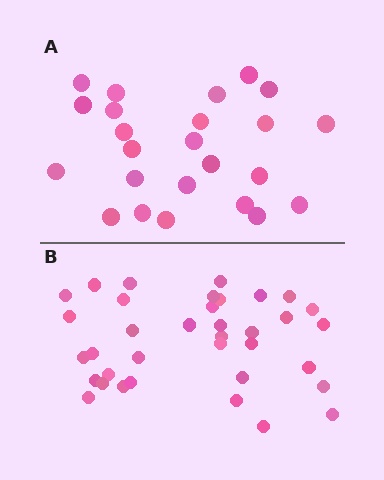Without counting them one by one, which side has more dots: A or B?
Region B (the bottom region) has more dots.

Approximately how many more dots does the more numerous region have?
Region B has roughly 12 or so more dots than region A.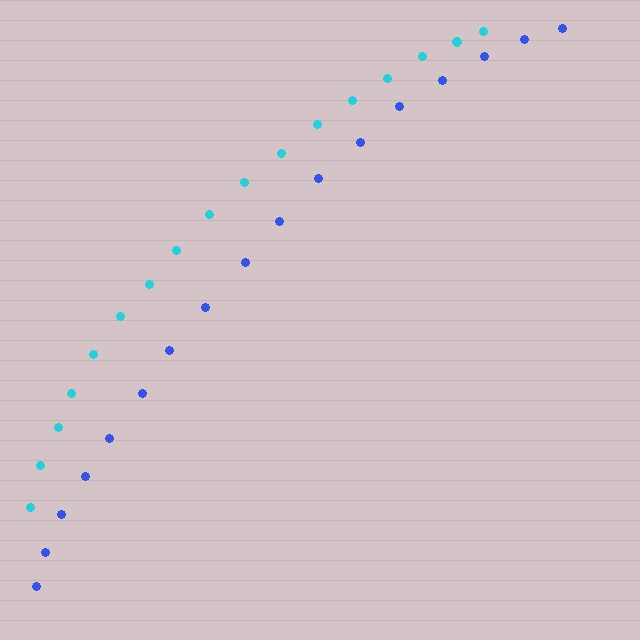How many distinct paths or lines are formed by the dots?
There are 2 distinct paths.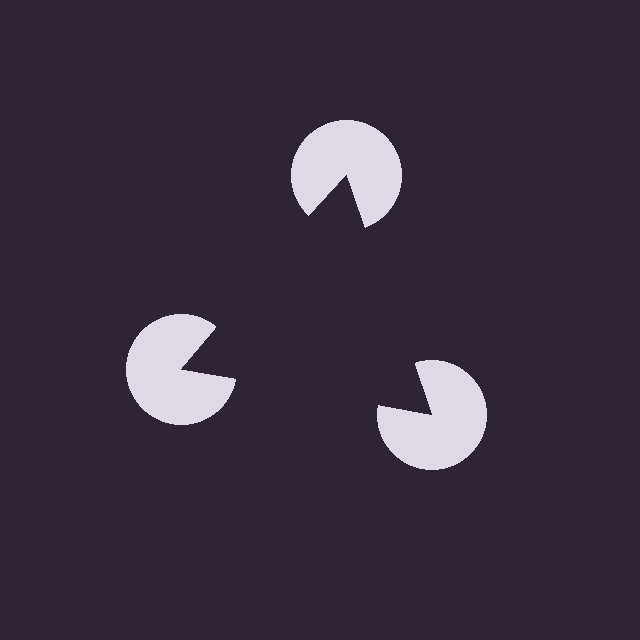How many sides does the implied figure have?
3 sides.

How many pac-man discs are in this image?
There are 3 — one at each vertex of the illusory triangle.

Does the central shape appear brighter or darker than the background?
It typically appears slightly darker than the background, even though no actual brightness change is drawn.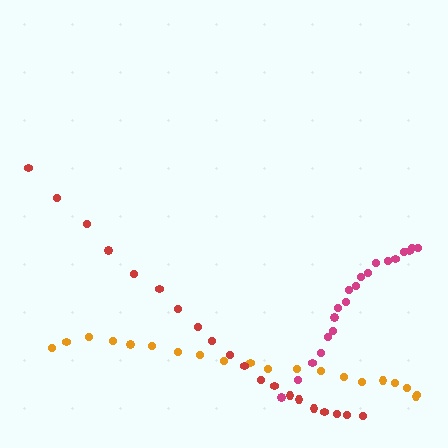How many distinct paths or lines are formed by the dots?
There are 3 distinct paths.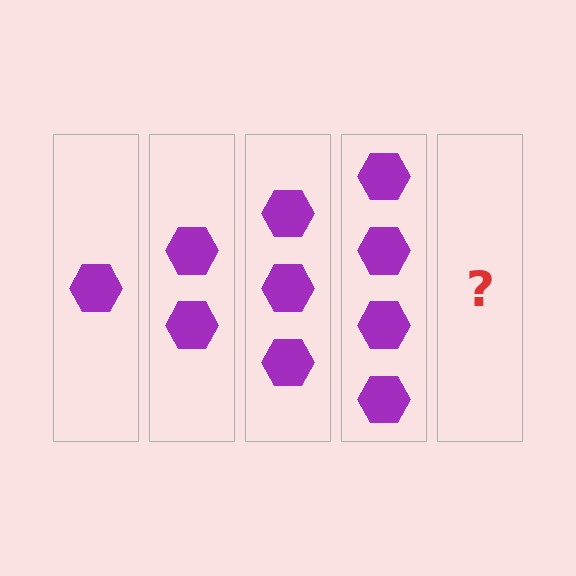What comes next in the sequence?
The next element should be 5 hexagons.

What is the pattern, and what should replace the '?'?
The pattern is that each step adds one more hexagon. The '?' should be 5 hexagons.